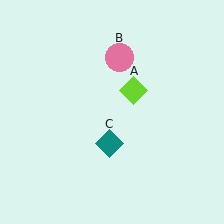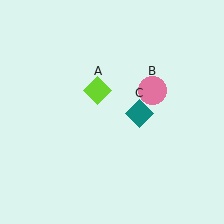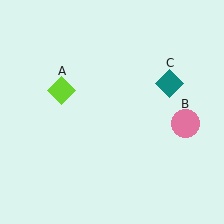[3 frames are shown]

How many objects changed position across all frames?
3 objects changed position: lime diamond (object A), pink circle (object B), teal diamond (object C).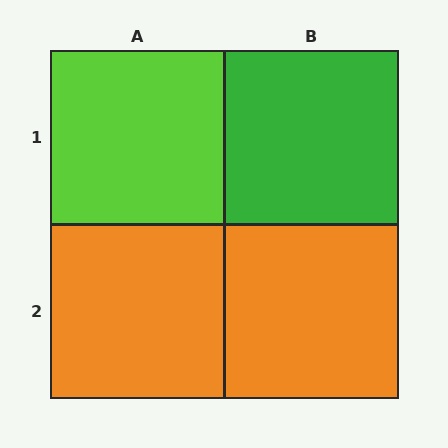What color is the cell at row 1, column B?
Green.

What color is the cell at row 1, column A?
Lime.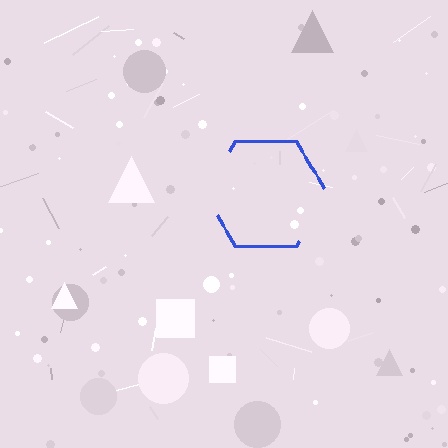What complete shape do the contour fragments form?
The contour fragments form a hexagon.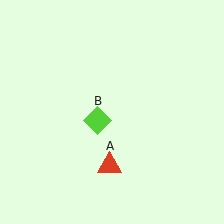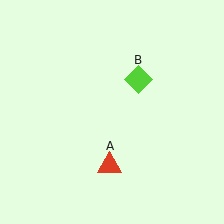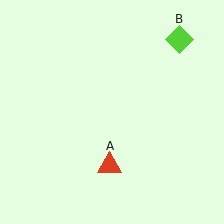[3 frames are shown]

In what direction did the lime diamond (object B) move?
The lime diamond (object B) moved up and to the right.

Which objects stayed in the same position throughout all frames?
Red triangle (object A) remained stationary.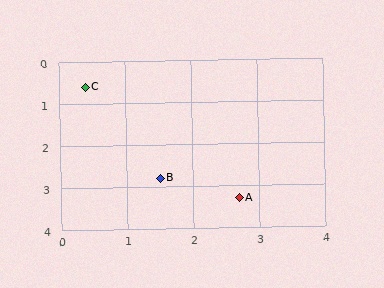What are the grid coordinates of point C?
Point C is at approximately (0.4, 0.6).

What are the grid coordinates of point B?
Point B is at approximately (1.5, 2.8).